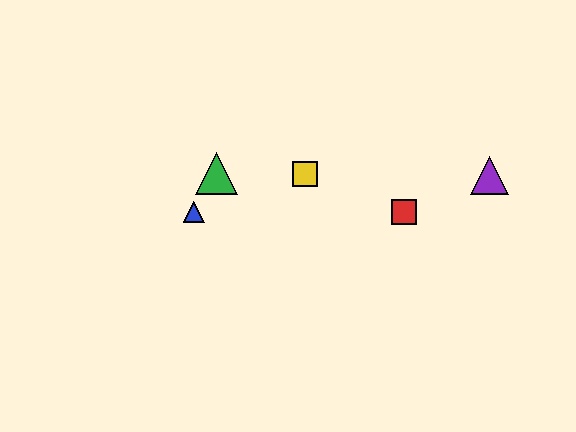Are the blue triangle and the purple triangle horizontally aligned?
No, the blue triangle is at y≈212 and the purple triangle is at y≈176.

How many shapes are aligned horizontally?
2 shapes (the red square, the blue triangle) are aligned horizontally.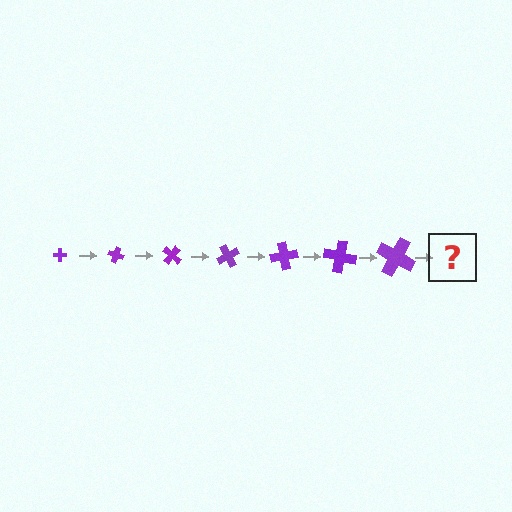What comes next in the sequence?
The next element should be a cross, larger than the previous one and rotated 140 degrees from the start.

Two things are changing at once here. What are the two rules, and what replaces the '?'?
The two rules are that the cross grows larger each step and it rotates 20 degrees each step. The '?' should be a cross, larger than the previous one and rotated 140 degrees from the start.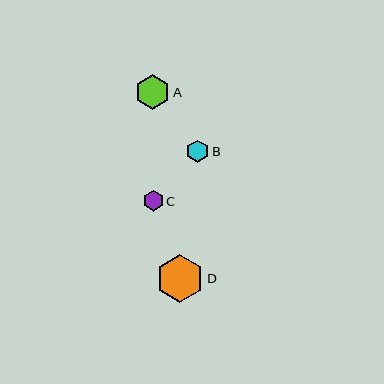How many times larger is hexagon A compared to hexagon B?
Hexagon A is approximately 1.6 times the size of hexagon B.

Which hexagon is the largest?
Hexagon D is the largest with a size of approximately 48 pixels.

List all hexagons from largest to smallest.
From largest to smallest: D, A, B, C.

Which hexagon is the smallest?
Hexagon C is the smallest with a size of approximately 21 pixels.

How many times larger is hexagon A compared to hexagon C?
Hexagon A is approximately 1.7 times the size of hexagon C.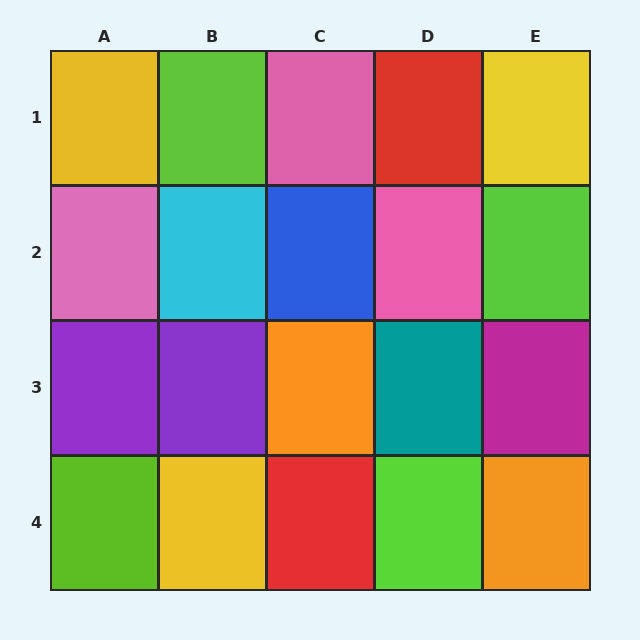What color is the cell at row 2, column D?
Pink.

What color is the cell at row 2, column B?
Cyan.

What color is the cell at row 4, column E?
Orange.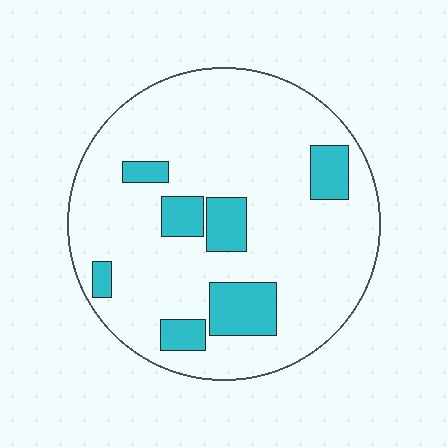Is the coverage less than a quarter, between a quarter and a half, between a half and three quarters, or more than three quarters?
Less than a quarter.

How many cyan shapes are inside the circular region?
7.